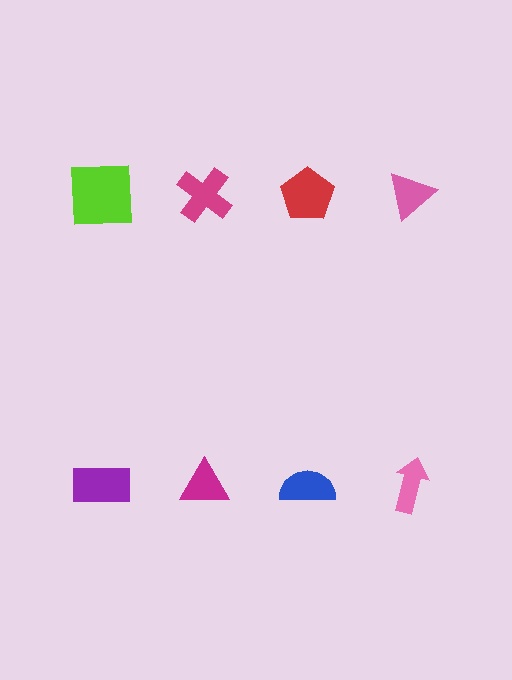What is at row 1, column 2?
A magenta cross.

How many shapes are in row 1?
4 shapes.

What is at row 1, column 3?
A red pentagon.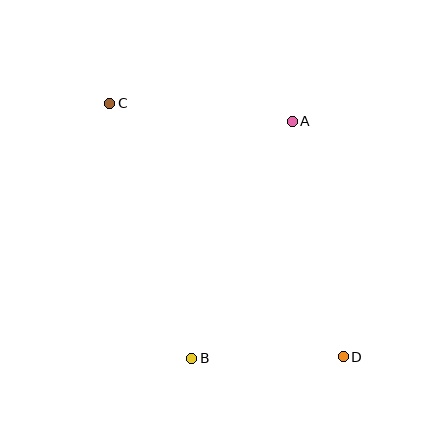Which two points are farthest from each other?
Points C and D are farthest from each other.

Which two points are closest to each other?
Points B and D are closest to each other.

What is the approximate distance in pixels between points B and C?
The distance between B and C is approximately 268 pixels.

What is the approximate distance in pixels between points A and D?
The distance between A and D is approximately 241 pixels.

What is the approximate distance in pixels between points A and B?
The distance between A and B is approximately 257 pixels.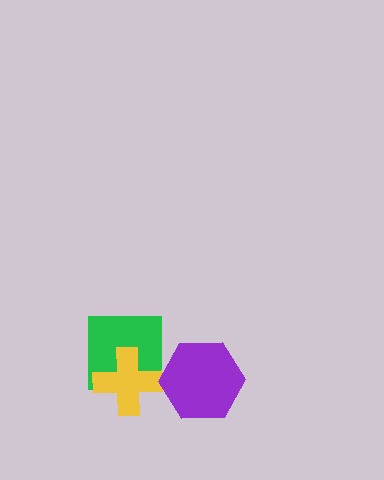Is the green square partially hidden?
Yes, it is partially covered by another shape.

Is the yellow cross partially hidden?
No, no other shape covers it.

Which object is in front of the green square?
The yellow cross is in front of the green square.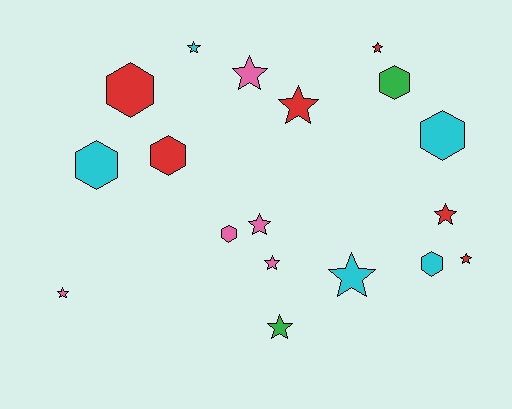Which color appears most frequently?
Red, with 6 objects.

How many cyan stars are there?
There are 2 cyan stars.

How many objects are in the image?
There are 18 objects.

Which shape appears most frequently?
Star, with 11 objects.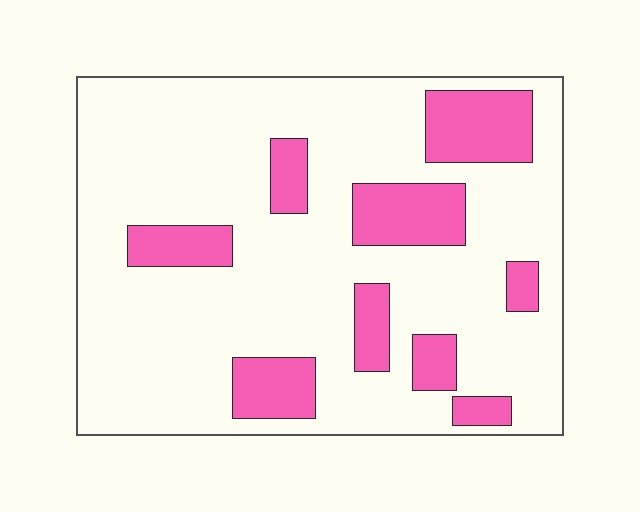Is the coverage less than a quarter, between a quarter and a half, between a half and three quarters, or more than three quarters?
Less than a quarter.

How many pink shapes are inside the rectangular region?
9.